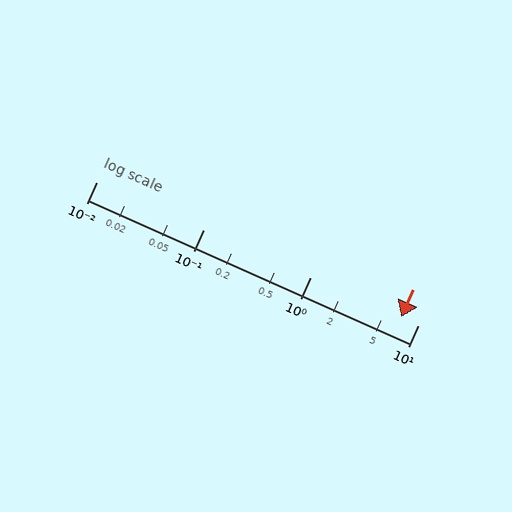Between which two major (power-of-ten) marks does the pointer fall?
The pointer is between 1 and 10.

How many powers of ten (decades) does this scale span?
The scale spans 3 decades, from 0.01 to 10.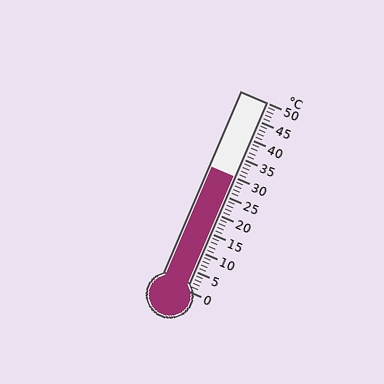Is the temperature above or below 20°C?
The temperature is above 20°C.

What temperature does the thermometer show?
The thermometer shows approximately 30°C.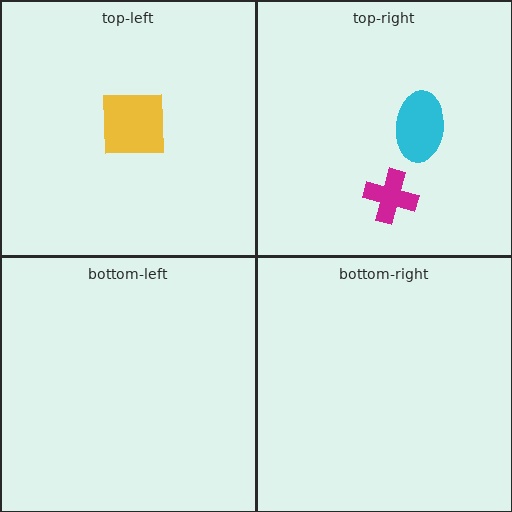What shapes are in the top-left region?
The yellow square.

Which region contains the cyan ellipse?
The top-right region.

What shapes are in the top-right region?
The magenta cross, the cyan ellipse.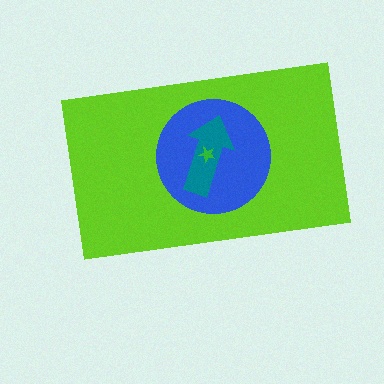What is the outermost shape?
The lime rectangle.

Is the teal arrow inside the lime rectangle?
Yes.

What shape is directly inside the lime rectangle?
The blue circle.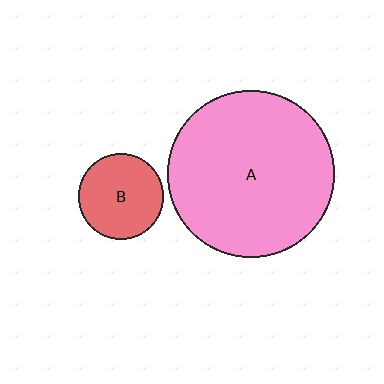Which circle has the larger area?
Circle A (pink).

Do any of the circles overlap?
No, none of the circles overlap.